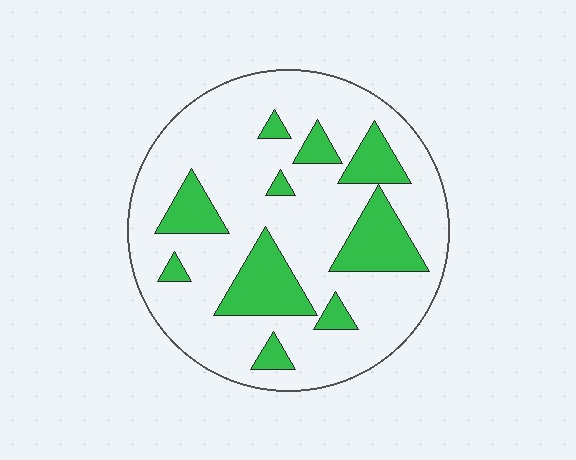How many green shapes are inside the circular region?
10.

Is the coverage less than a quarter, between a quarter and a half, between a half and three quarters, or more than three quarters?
Less than a quarter.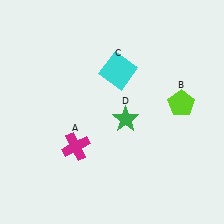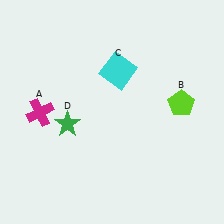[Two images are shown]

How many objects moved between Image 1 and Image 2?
2 objects moved between the two images.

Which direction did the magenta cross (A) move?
The magenta cross (A) moved left.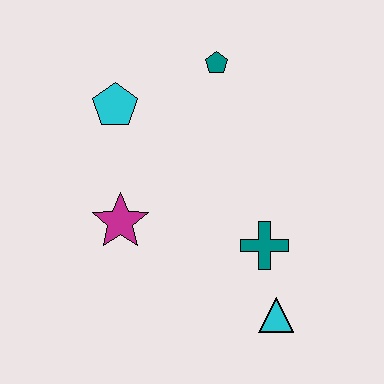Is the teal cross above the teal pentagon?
No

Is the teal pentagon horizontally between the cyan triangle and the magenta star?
Yes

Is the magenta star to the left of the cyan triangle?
Yes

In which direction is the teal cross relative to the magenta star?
The teal cross is to the right of the magenta star.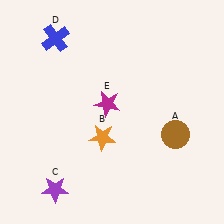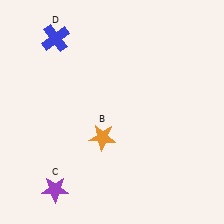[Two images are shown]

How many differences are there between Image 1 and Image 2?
There are 2 differences between the two images.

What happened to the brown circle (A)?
The brown circle (A) was removed in Image 2. It was in the bottom-right area of Image 1.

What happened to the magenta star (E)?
The magenta star (E) was removed in Image 2. It was in the top-left area of Image 1.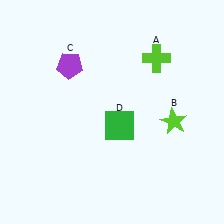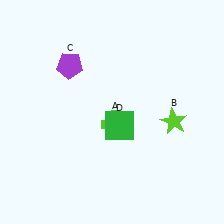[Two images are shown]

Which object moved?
The lime cross (A) moved down.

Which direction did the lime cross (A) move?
The lime cross (A) moved down.